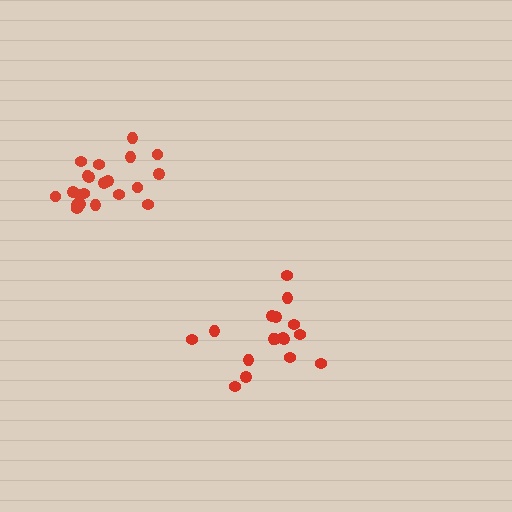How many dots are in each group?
Group 1: 21 dots, Group 2: 17 dots (38 total).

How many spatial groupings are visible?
There are 2 spatial groupings.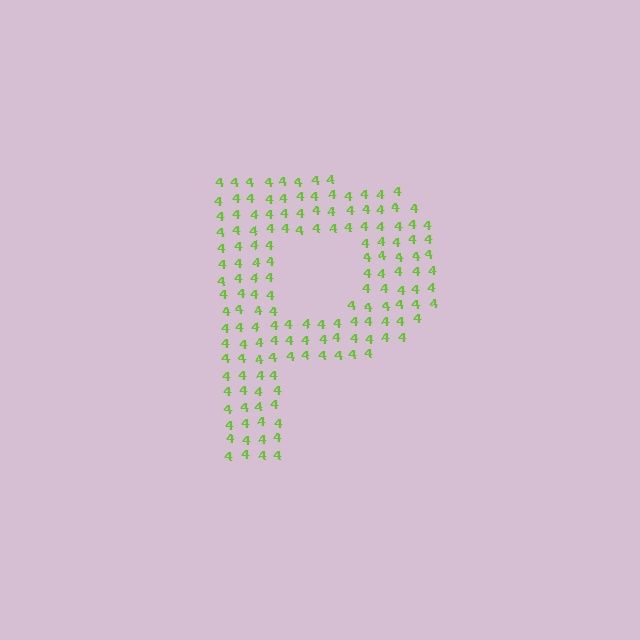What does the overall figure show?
The overall figure shows the letter P.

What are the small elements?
The small elements are digit 4's.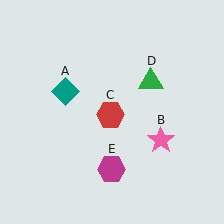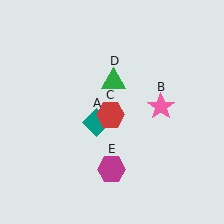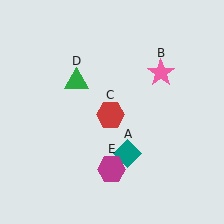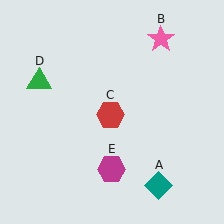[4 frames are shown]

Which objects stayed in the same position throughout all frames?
Red hexagon (object C) and magenta hexagon (object E) remained stationary.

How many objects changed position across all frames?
3 objects changed position: teal diamond (object A), pink star (object B), green triangle (object D).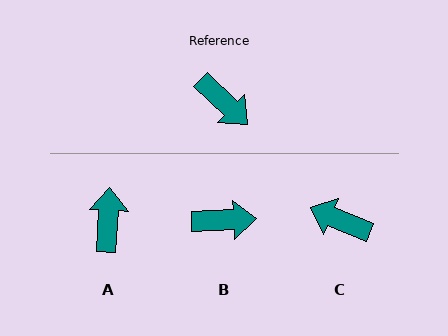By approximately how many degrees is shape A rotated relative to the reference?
Approximately 131 degrees counter-clockwise.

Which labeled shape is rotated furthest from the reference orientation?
C, about 159 degrees away.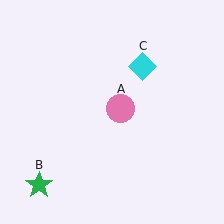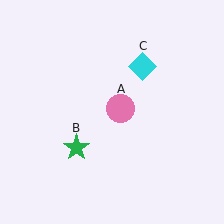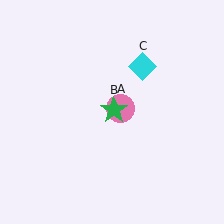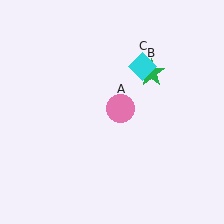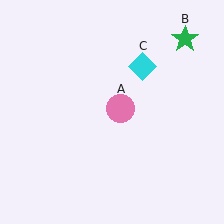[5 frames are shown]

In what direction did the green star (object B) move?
The green star (object B) moved up and to the right.